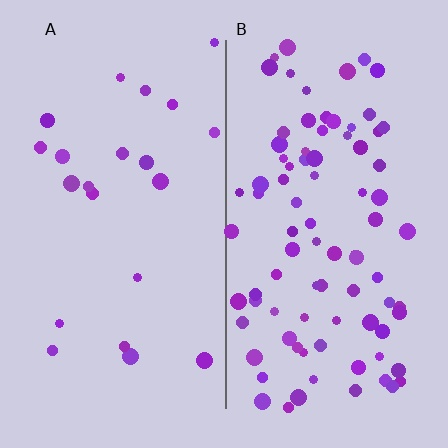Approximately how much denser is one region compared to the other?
Approximately 4.0× — region B over region A.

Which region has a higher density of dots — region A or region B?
B (the right).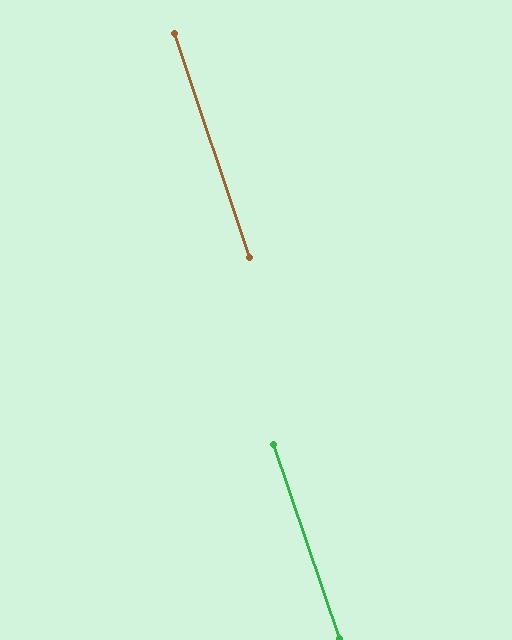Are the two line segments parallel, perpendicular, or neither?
Parallel — their directions differ by only 0.1°.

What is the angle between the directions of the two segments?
Approximately 0 degrees.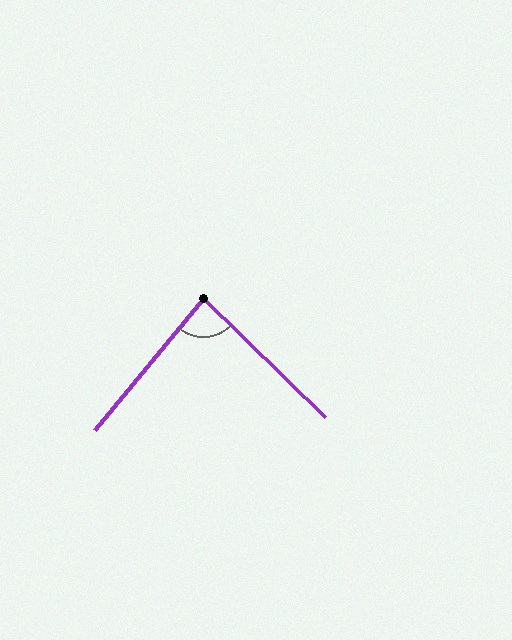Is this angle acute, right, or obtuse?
It is approximately a right angle.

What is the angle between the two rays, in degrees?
Approximately 85 degrees.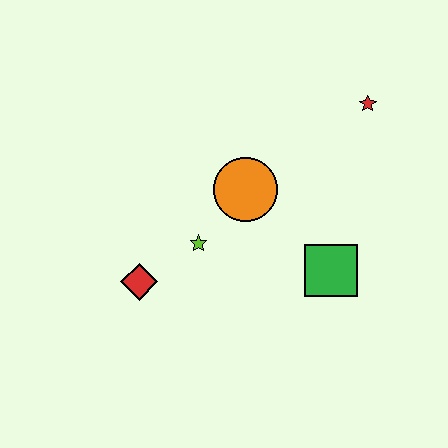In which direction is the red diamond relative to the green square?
The red diamond is to the left of the green square.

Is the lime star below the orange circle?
Yes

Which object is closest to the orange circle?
The lime star is closest to the orange circle.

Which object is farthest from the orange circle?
The red star is farthest from the orange circle.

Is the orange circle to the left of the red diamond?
No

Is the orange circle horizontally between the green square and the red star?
No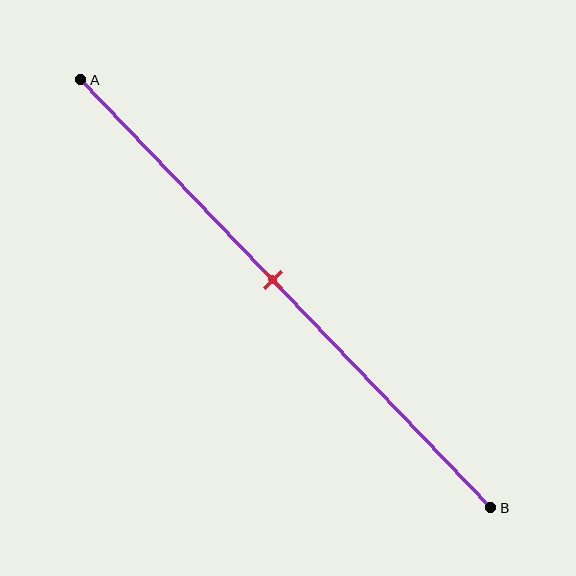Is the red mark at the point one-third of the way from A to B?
No, the mark is at about 45% from A, not at the 33% one-third point.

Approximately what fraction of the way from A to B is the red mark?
The red mark is approximately 45% of the way from A to B.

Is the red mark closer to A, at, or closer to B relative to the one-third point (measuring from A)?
The red mark is closer to point B than the one-third point of segment AB.